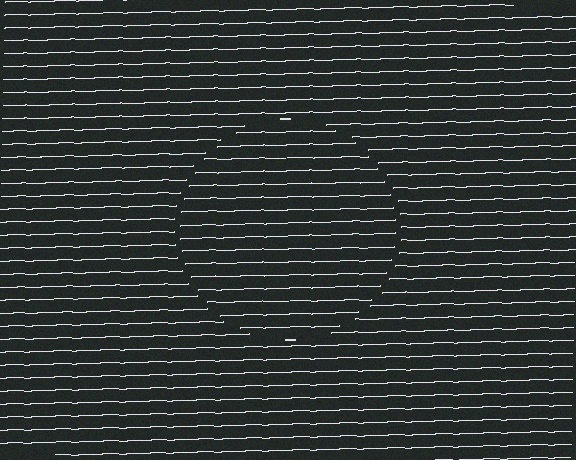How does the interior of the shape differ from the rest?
The interior of the shape contains the same grating, shifted by half a period — the contour is defined by the phase discontinuity where line-ends from the inner and outer gratings abut.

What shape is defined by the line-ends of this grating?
An illusory circle. The interior of the shape contains the same grating, shifted by half a period — the contour is defined by the phase discontinuity where line-ends from the inner and outer gratings abut.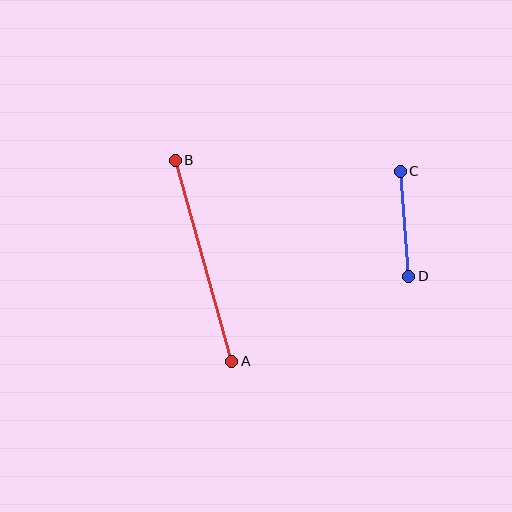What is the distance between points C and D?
The distance is approximately 105 pixels.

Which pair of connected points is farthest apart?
Points A and B are farthest apart.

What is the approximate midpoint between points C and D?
The midpoint is at approximately (404, 224) pixels.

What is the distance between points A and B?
The distance is approximately 209 pixels.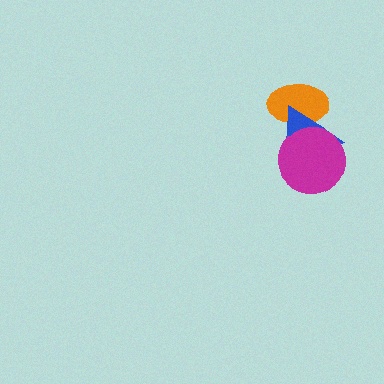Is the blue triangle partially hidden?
Yes, it is partially covered by another shape.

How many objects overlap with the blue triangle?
2 objects overlap with the blue triangle.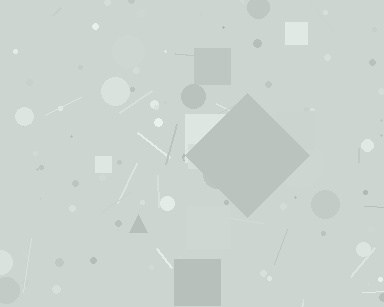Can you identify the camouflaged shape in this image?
The camouflaged shape is a diamond.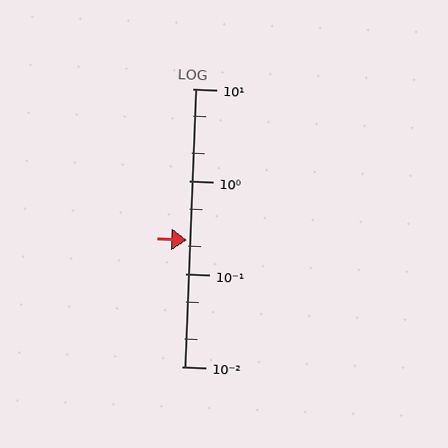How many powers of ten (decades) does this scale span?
The scale spans 3 decades, from 0.01 to 10.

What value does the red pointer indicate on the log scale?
The pointer indicates approximately 0.23.